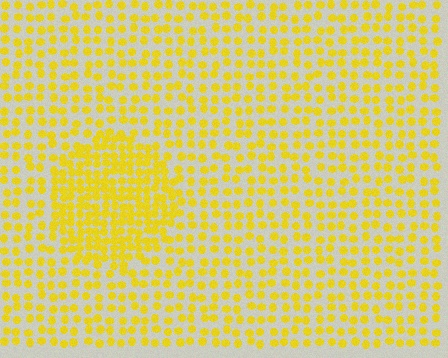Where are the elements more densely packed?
The elements are more densely packed inside the circle boundary.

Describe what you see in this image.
The image contains small yellow elements arranged at two different densities. A circle-shaped region is visible where the elements are more densely packed than the surrounding area.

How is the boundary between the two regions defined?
The boundary is defined by a change in element density (approximately 1.9x ratio). All elements are the same color, size, and shape.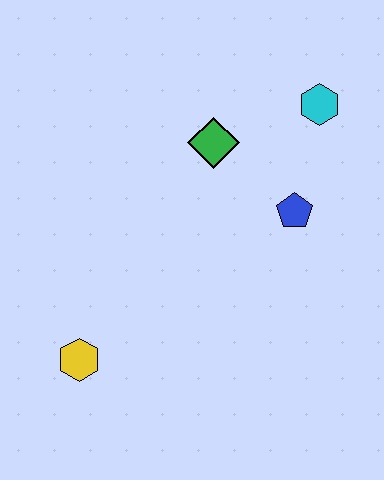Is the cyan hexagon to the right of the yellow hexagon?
Yes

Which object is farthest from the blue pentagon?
The yellow hexagon is farthest from the blue pentagon.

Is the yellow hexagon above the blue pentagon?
No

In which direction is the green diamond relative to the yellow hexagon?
The green diamond is above the yellow hexagon.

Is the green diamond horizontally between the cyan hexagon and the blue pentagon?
No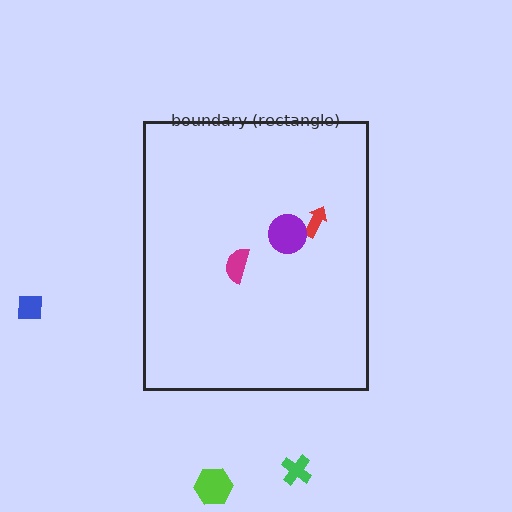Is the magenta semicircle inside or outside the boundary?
Inside.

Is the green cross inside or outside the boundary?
Outside.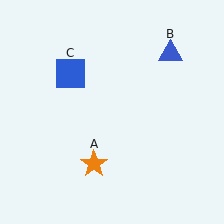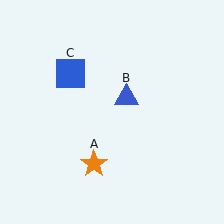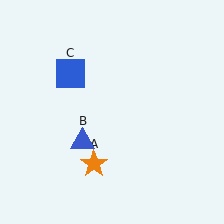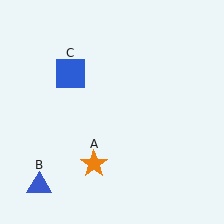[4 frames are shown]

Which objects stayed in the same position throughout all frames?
Orange star (object A) and blue square (object C) remained stationary.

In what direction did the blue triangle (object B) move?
The blue triangle (object B) moved down and to the left.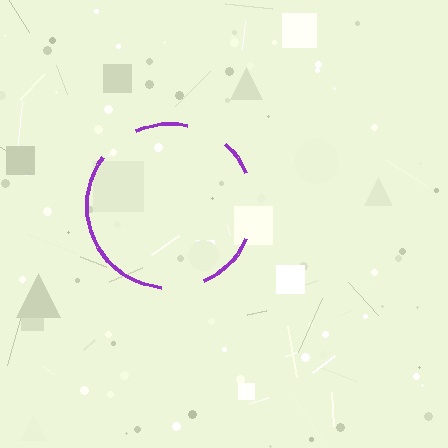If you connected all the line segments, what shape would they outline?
They would outline a circle.